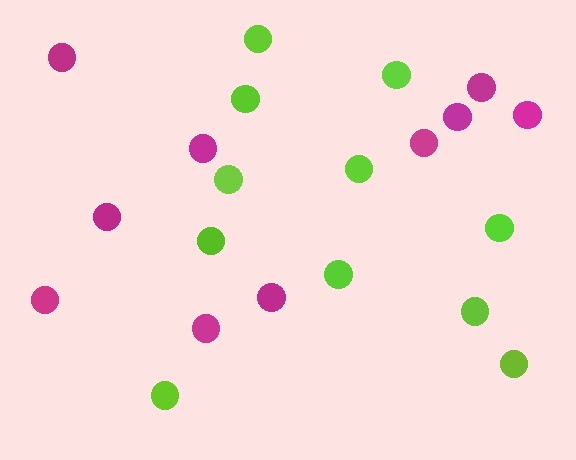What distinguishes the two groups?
There are 2 groups: one group of magenta circles (10) and one group of lime circles (11).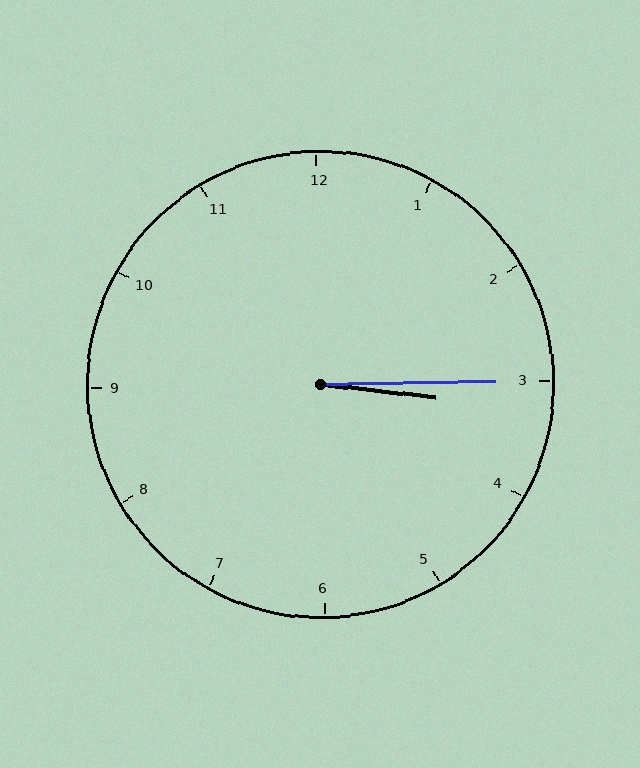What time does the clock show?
3:15.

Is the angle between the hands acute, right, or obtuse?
It is acute.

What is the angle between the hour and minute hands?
Approximately 8 degrees.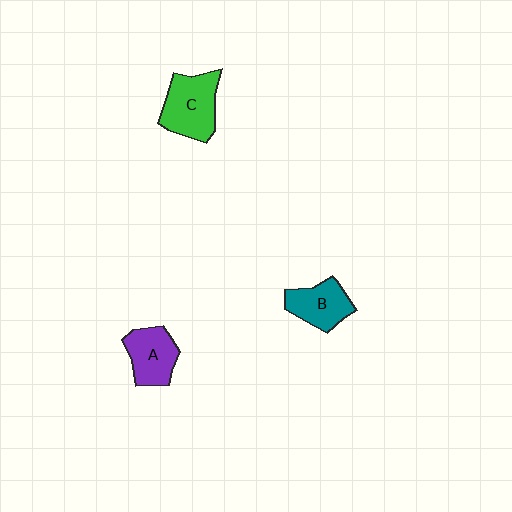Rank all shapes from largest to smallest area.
From largest to smallest: C (green), A (purple), B (teal).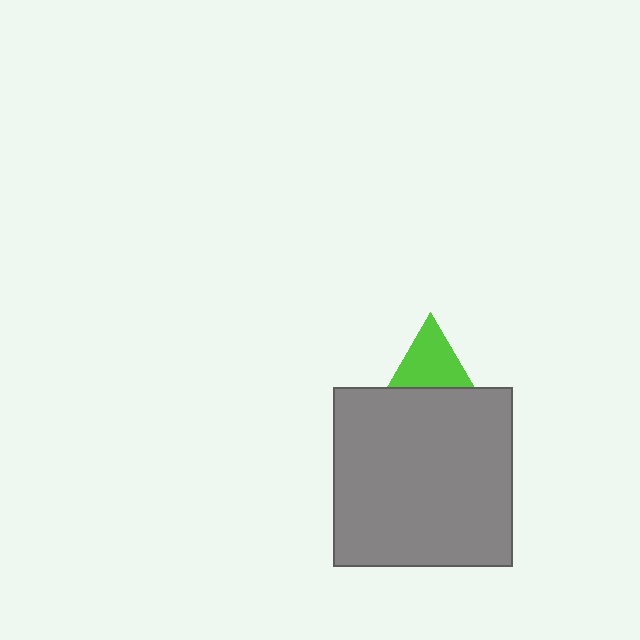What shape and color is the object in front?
The object in front is a gray square.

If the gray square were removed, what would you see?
You would see the complete lime triangle.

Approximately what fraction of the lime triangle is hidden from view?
Roughly 42% of the lime triangle is hidden behind the gray square.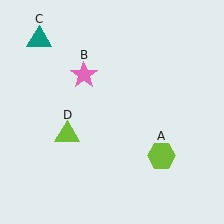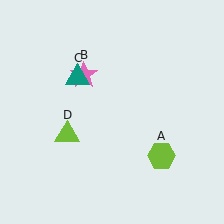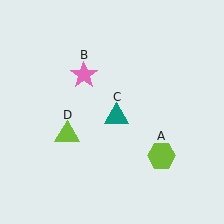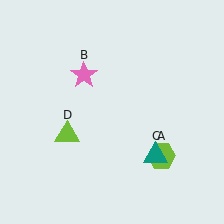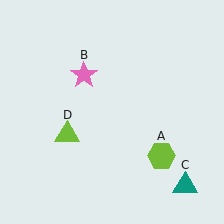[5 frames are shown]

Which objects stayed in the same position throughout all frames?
Lime hexagon (object A) and pink star (object B) and lime triangle (object D) remained stationary.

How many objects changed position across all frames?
1 object changed position: teal triangle (object C).